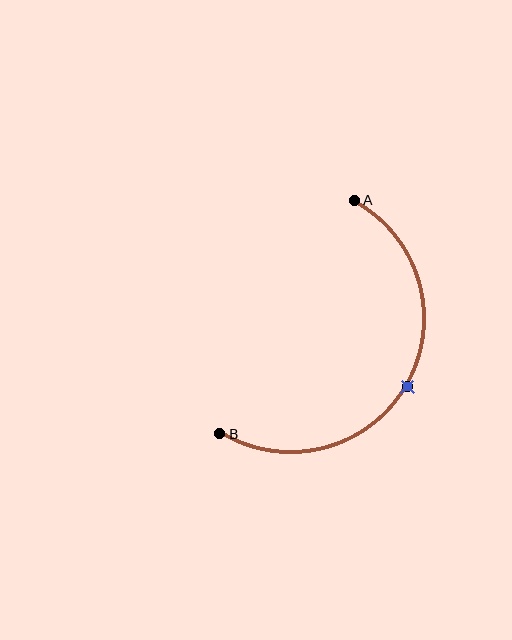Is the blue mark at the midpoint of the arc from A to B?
Yes. The blue mark lies on the arc at equal arc-length from both A and B — it is the arc midpoint.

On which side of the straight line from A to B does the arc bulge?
The arc bulges to the right of the straight line connecting A and B.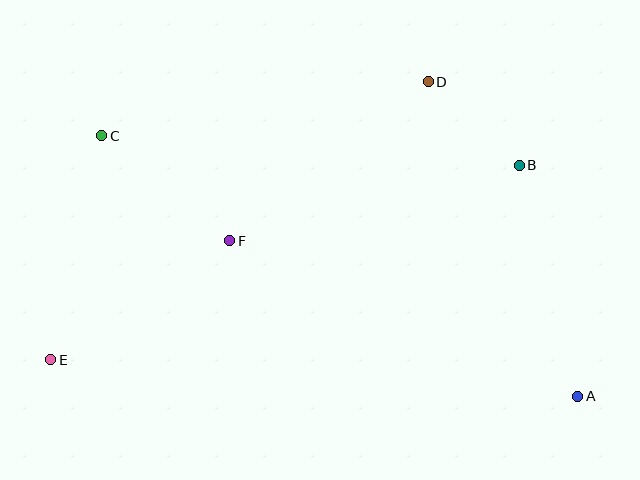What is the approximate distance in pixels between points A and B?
The distance between A and B is approximately 238 pixels.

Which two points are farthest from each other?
Points A and C are farthest from each other.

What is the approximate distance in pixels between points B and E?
The distance between B and E is approximately 507 pixels.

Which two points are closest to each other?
Points B and D are closest to each other.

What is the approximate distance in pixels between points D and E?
The distance between D and E is approximately 469 pixels.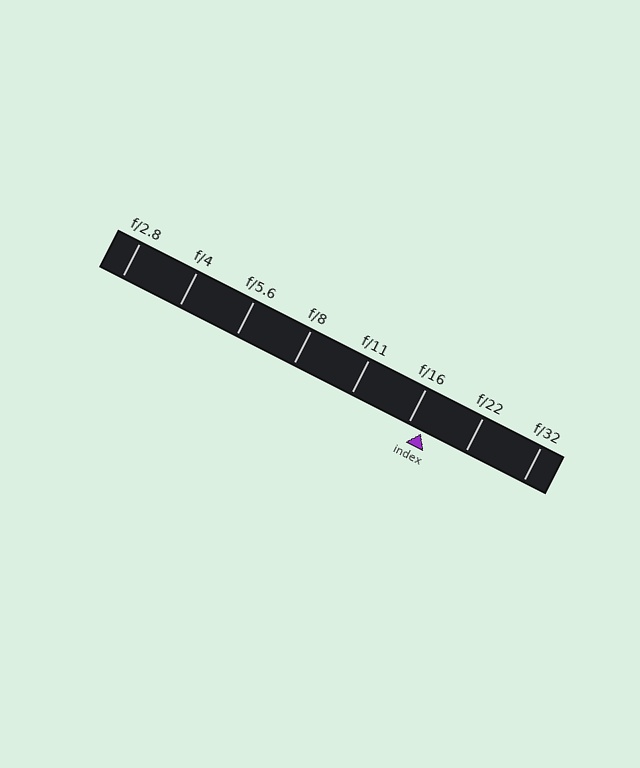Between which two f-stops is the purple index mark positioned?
The index mark is between f/16 and f/22.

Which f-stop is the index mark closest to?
The index mark is closest to f/16.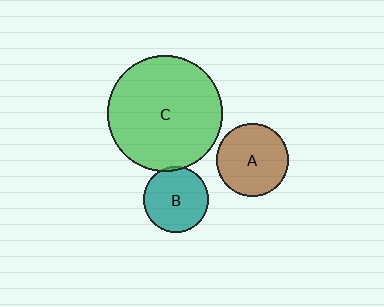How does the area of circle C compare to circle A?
Approximately 2.5 times.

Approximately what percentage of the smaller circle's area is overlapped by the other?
Approximately 5%.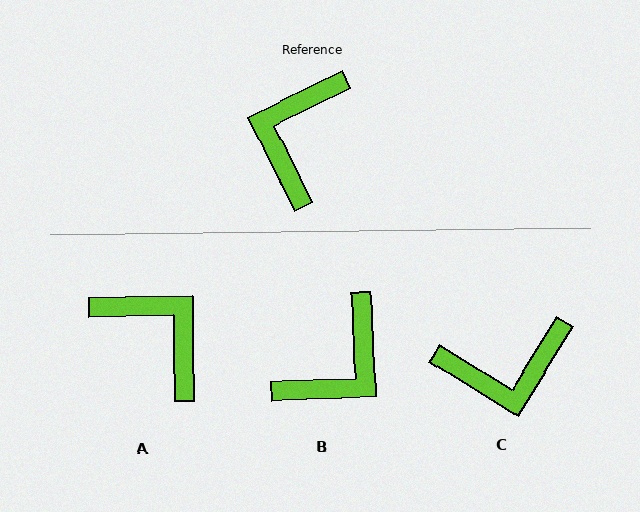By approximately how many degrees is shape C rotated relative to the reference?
Approximately 122 degrees counter-clockwise.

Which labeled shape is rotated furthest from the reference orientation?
B, about 156 degrees away.